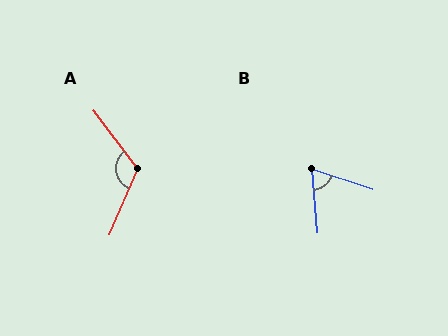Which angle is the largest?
A, at approximately 120 degrees.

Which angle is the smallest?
B, at approximately 67 degrees.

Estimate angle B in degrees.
Approximately 67 degrees.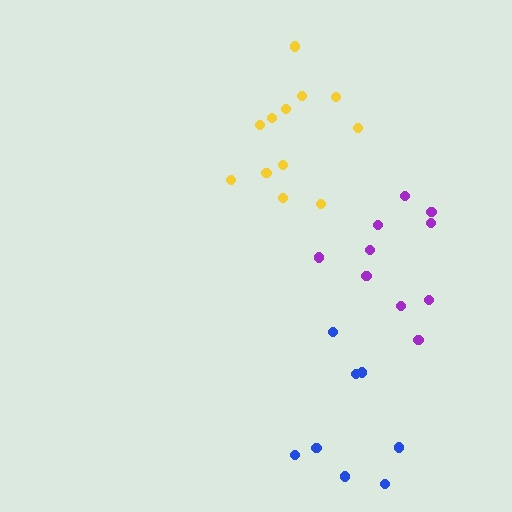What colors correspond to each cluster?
The clusters are colored: blue, purple, yellow.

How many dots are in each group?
Group 1: 8 dots, Group 2: 10 dots, Group 3: 12 dots (30 total).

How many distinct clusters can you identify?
There are 3 distinct clusters.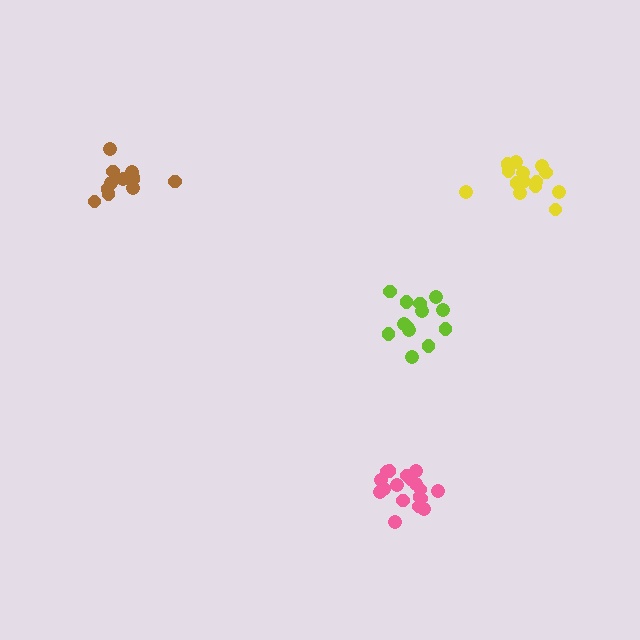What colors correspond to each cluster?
The clusters are colored: yellow, pink, lime, brown.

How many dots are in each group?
Group 1: 14 dots, Group 2: 18 dots, Group 3: 13 dots, Group 4: 12 dots (57 total).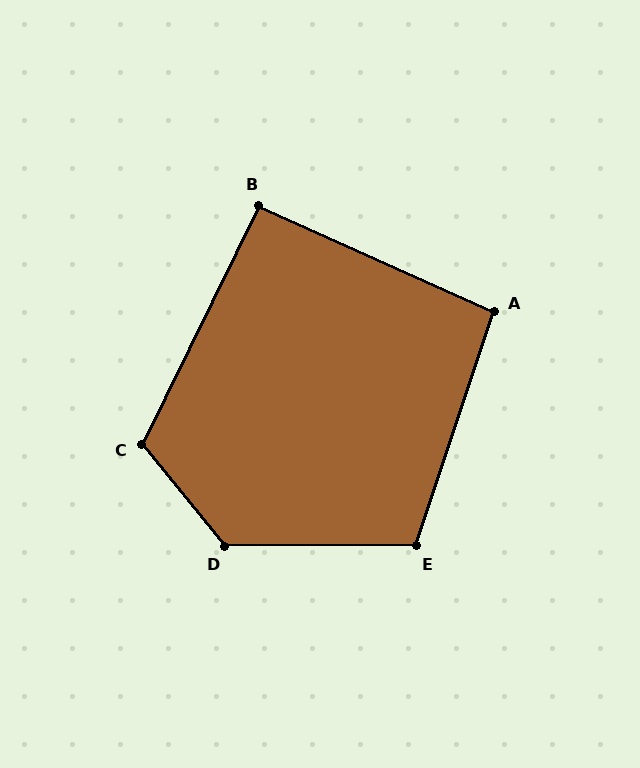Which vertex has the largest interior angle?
D, at approximately 129 degrees.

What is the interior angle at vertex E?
Approximately 108 degrees (obtuse).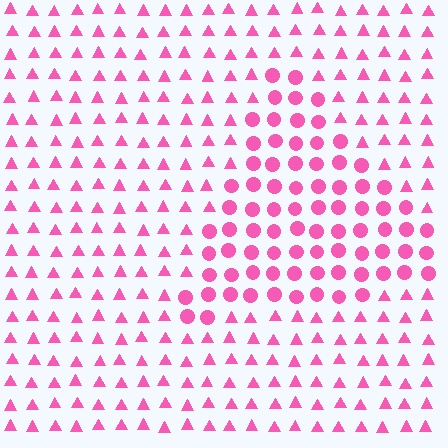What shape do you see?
I see a triangle.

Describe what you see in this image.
The image is filled with small pink elements arranged in a uniform grid. A triangle-shaped region contains circles, while the surrounding area contains triangles. The boundary is defined purely by the change in element shape.